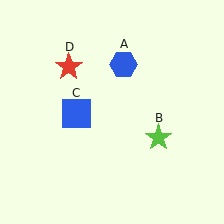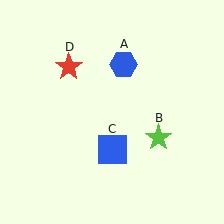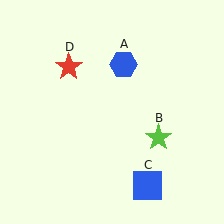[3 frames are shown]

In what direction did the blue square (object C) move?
The blue square (object C) moved down and to the right.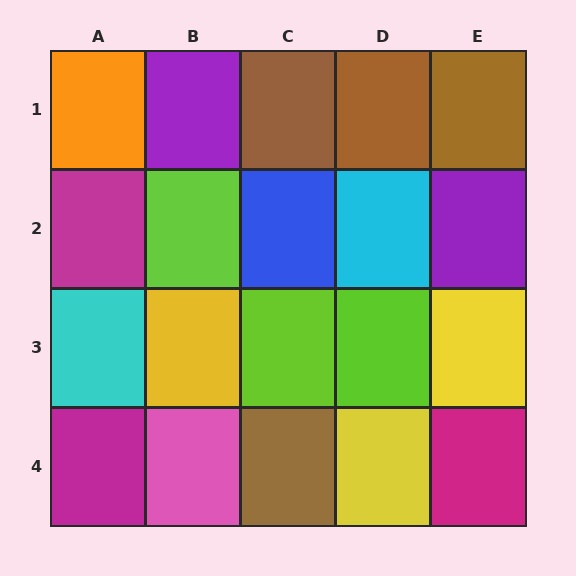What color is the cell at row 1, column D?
Brown.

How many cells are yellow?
3 cells are yellow.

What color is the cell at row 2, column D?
Cyan.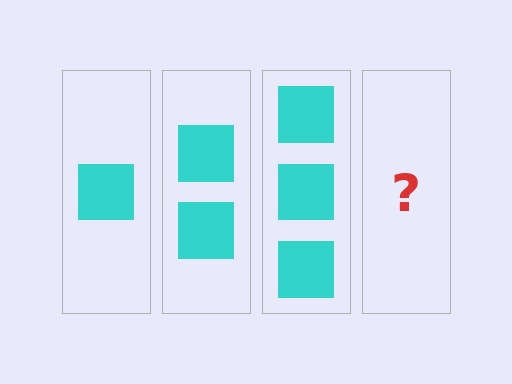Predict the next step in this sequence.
The next step is 4 squares.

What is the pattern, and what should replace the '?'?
The pattern is that each step adds one more square. The '?' should be 4 squares.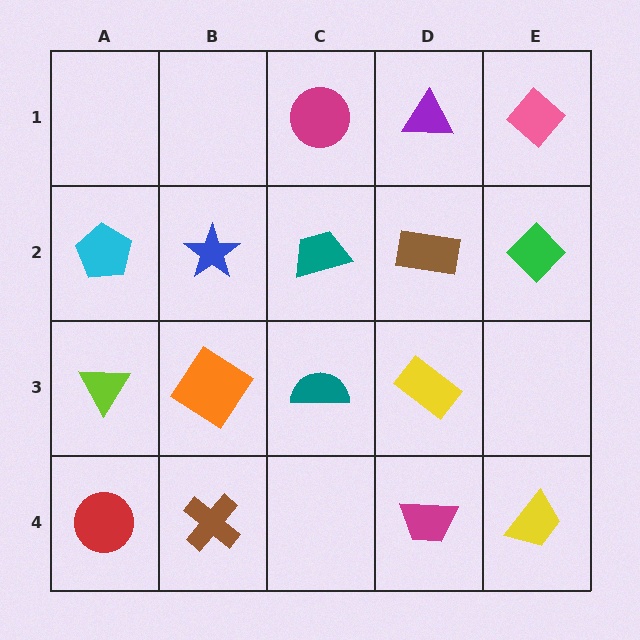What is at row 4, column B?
A brown cross.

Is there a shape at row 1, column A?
No, that cell is empty.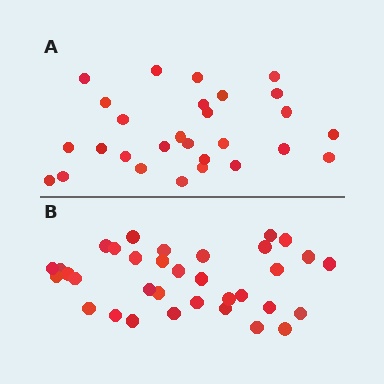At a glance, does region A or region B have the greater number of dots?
Region B (the bottom region) has more dots.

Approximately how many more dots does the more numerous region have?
Region B has about 6 more dots than region A.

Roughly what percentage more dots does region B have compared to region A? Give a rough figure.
About 20% more.